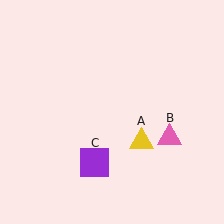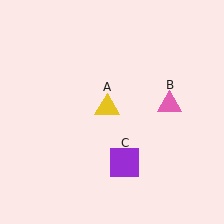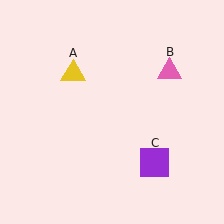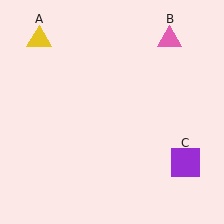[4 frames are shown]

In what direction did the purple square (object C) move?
The purple square (object C) moved right.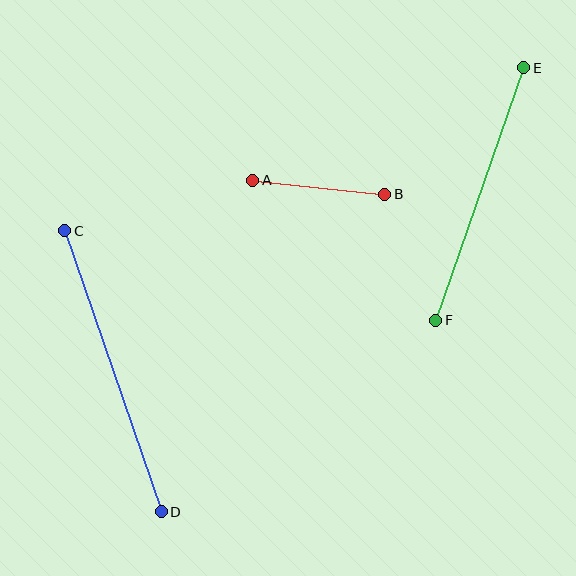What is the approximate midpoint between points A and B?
The midpoint is at approximately (319, 187) pixels.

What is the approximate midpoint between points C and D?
The midpoint is at approximately (113, 371) pixels.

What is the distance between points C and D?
The distance is approximately 297 pixels.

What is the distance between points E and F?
The distance is approximately 268 pixels.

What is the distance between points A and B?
The distance is approximately 133 pixels.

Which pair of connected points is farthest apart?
Points C and D are farthest apart.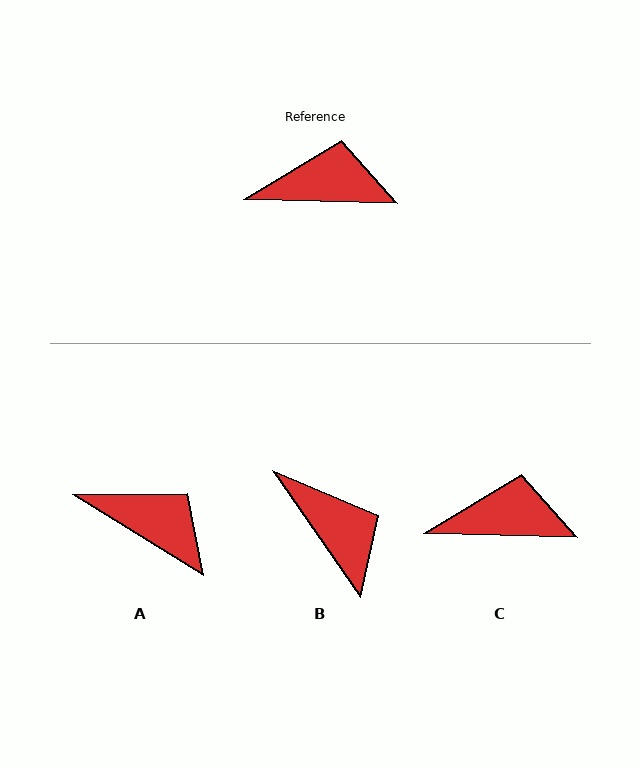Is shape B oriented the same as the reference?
No, it is off by about 54 degrees.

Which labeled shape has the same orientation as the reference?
C.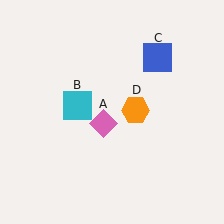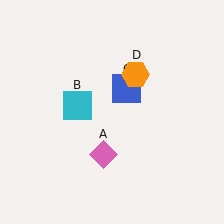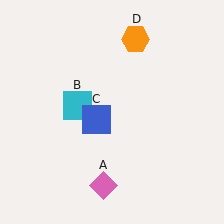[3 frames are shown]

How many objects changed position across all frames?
3 objects changed position: pink diamond (object A), blue square (object C), orange hexagon (object D).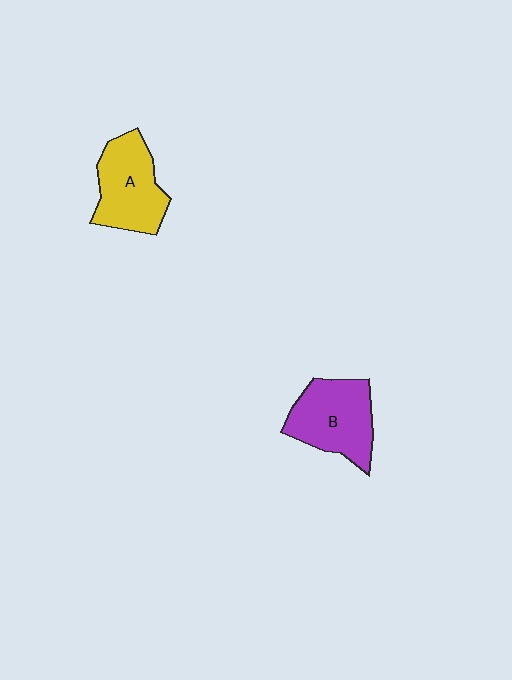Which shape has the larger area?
Shape B (purple).